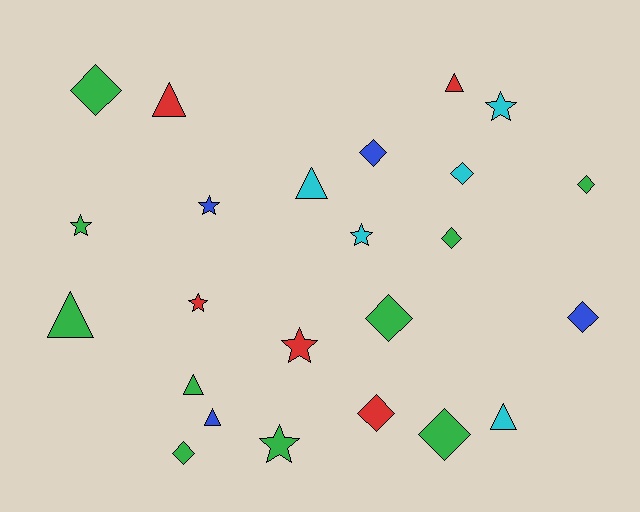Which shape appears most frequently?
Diamond, with 10 objects.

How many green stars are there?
There are 2 green stars.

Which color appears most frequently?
Green, with 10 objects.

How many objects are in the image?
There are 24 objects.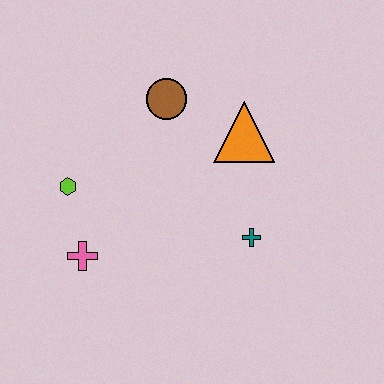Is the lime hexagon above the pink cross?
Yes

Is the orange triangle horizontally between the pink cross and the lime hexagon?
No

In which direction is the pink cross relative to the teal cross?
The pink cross is to the left of the teal cross.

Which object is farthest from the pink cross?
The orange triangle is farthest from the pink cross.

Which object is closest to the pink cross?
The lime hexagon is closest to the pink cross.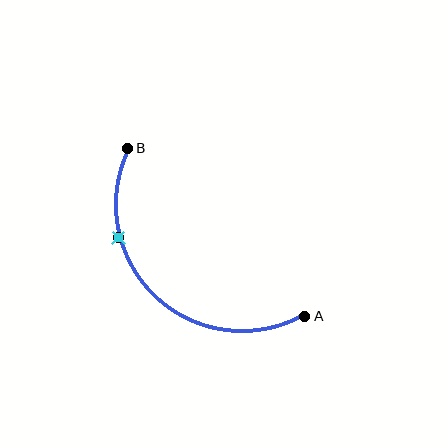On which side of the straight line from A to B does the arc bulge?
The arc bulges below and to the left of the straight line connecting A and B.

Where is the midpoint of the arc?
The arc midpoint is the point on the curve farthest from the straight line joining A and B. It sits below and to the left of that line.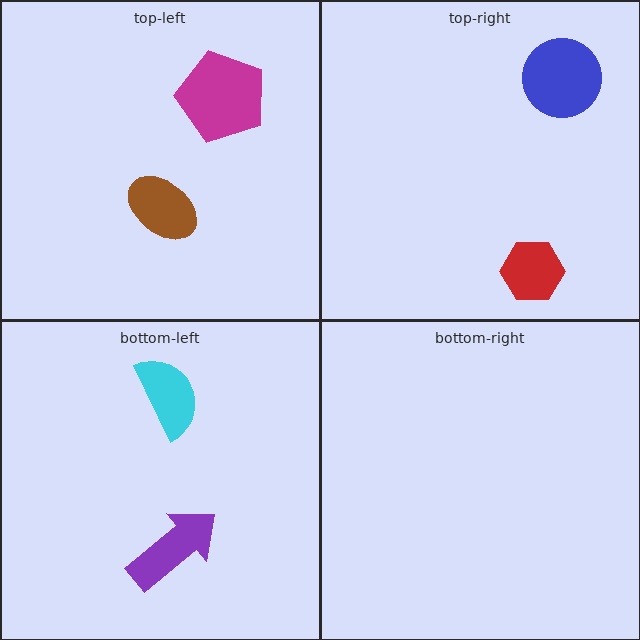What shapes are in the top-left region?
The magenta pentagon, the brown ellipse.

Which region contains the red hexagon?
The top-right region.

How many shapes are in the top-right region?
2.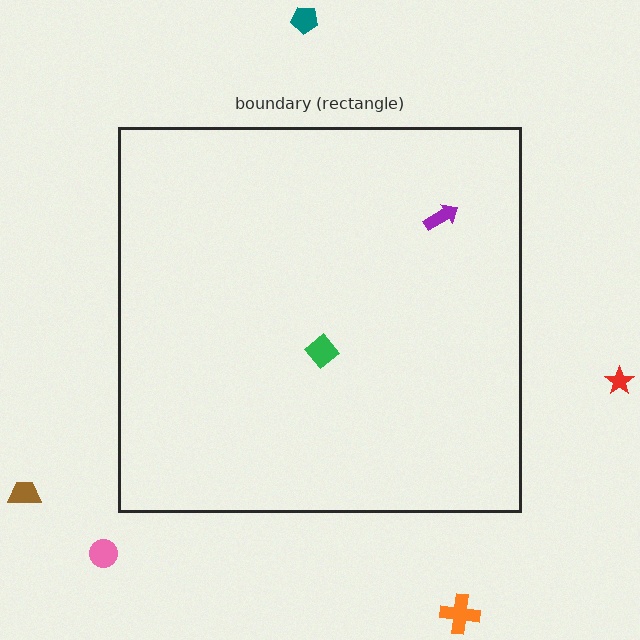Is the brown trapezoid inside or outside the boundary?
Outside.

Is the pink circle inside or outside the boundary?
Outside.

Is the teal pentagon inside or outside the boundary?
Outside.